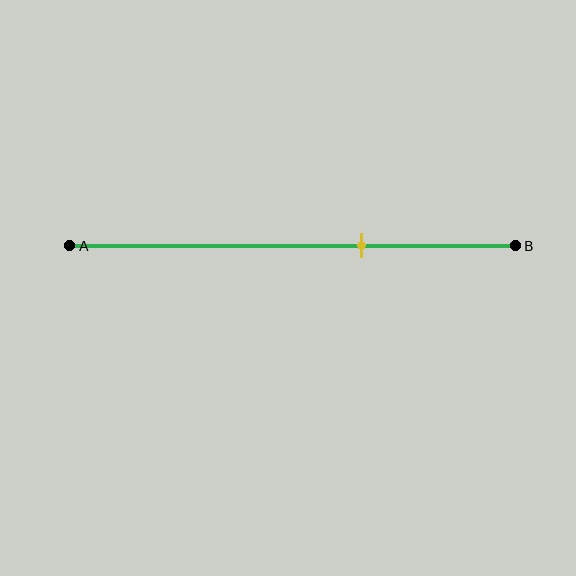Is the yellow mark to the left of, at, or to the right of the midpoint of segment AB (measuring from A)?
The yellow mark is to the right of the midpoint of segment AB.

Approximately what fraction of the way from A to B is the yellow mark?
The yellow mark is approximately 65% of the way from A to B.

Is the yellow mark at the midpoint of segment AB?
No, the mark is at about 65% from A, not at the 50% midpoint.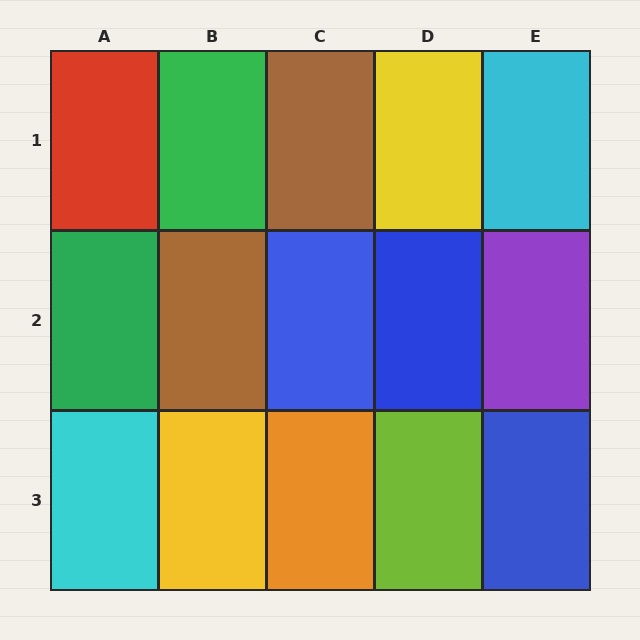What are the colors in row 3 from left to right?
Cyan, yellow, orange, lime, blue.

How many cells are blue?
3 cells are blue.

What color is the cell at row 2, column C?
Blue.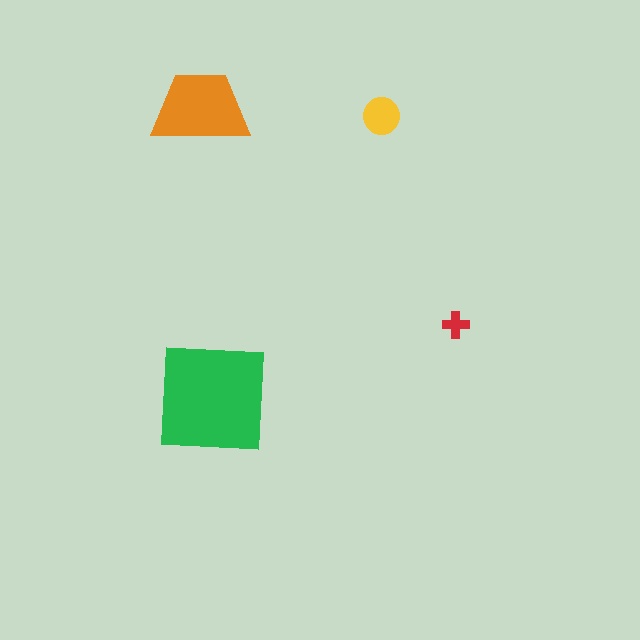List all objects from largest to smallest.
The green square, the orange trapezoid, the yellow circle, the red cross.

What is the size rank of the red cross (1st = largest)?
4th.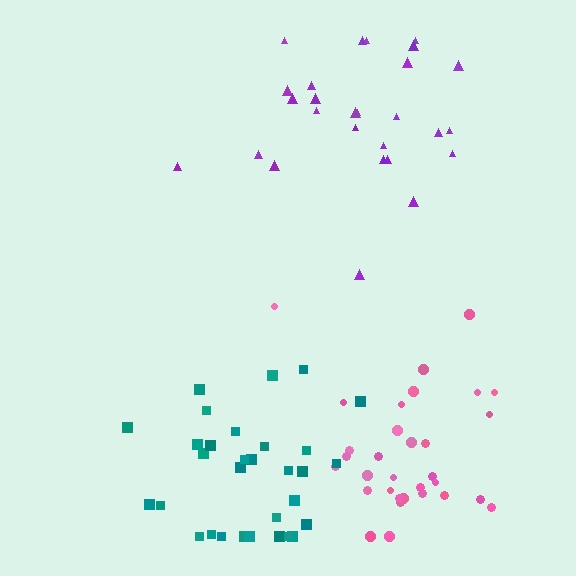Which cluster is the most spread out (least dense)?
Purple.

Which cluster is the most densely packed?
Pink.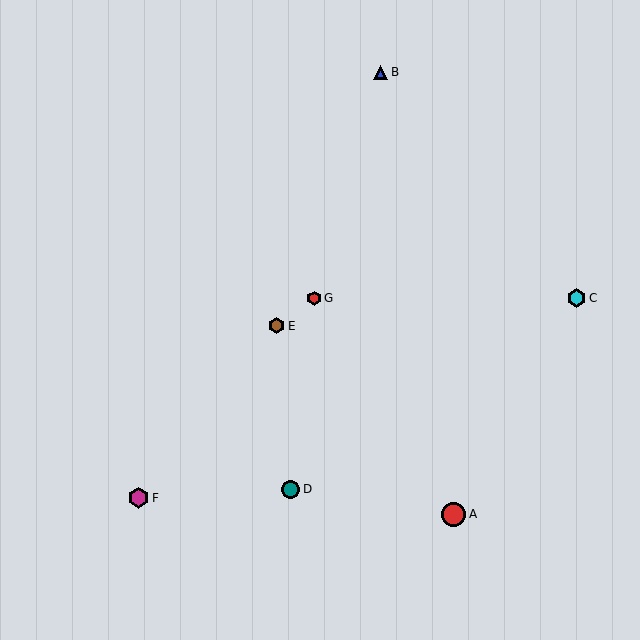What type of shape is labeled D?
Shape D is a teal circle.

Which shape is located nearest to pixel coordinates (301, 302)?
The red hexagon (labeled G) at (314, 298) is nearest to that location.